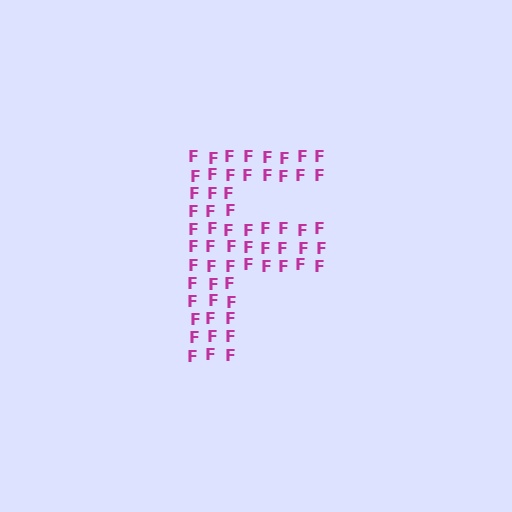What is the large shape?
The large shape is the letter F.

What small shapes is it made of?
It is made of small letter F's.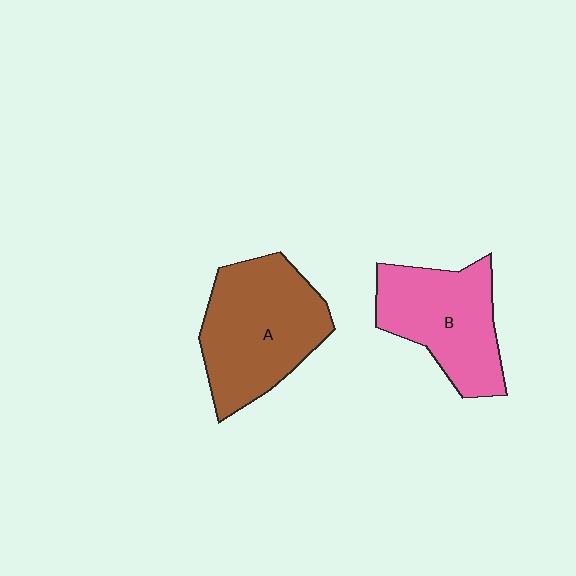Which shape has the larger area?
Shape A (brown).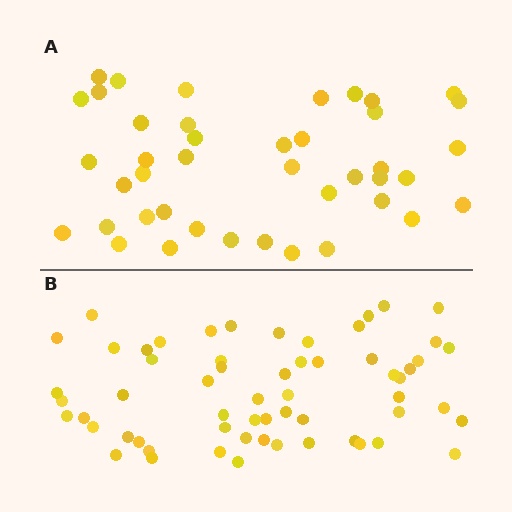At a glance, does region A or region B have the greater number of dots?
Region B (the bottom region) has more dots.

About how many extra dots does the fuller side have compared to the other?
Region B has approximately 20 more dots than region A.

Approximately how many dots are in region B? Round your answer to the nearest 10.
About 60 dots.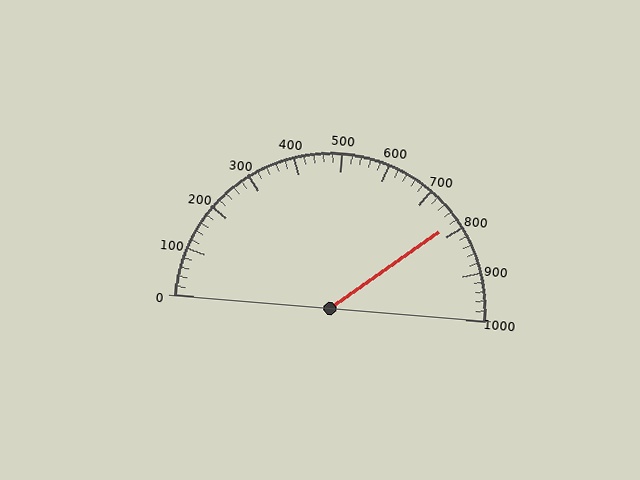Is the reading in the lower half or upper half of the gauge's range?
The reading is in the upper half of the range (0 to 1000).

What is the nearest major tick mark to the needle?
The nearest major tick mark is 800.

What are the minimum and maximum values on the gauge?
The gauge ranges from 0 to 1000.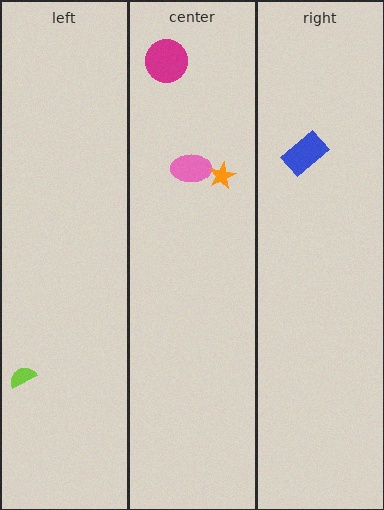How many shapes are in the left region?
1.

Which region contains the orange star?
The center region.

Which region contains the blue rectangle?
The right region.